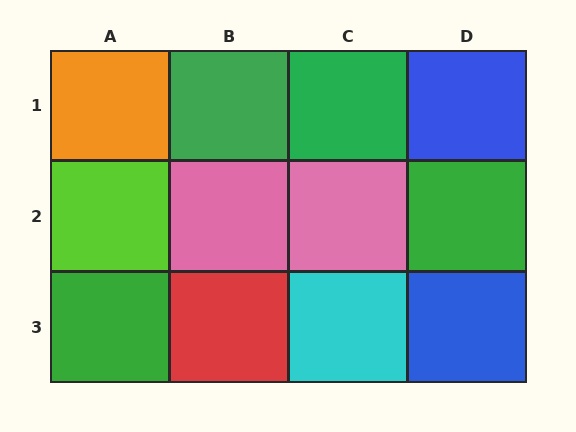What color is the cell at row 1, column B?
Green.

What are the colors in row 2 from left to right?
Lime, pink, pink, green.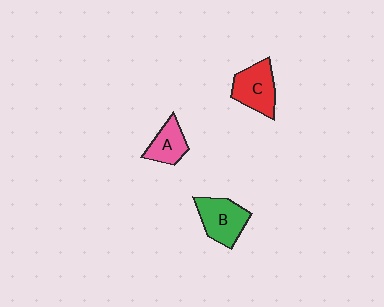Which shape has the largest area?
Shape B (green).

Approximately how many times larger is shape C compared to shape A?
Approximately 1.3 times.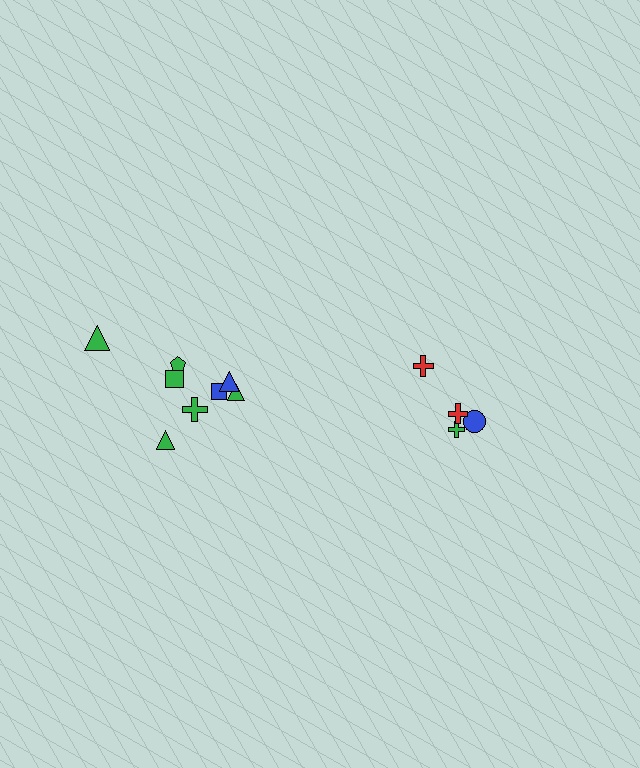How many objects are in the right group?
There are 4 objects.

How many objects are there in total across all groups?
There are 12 objects.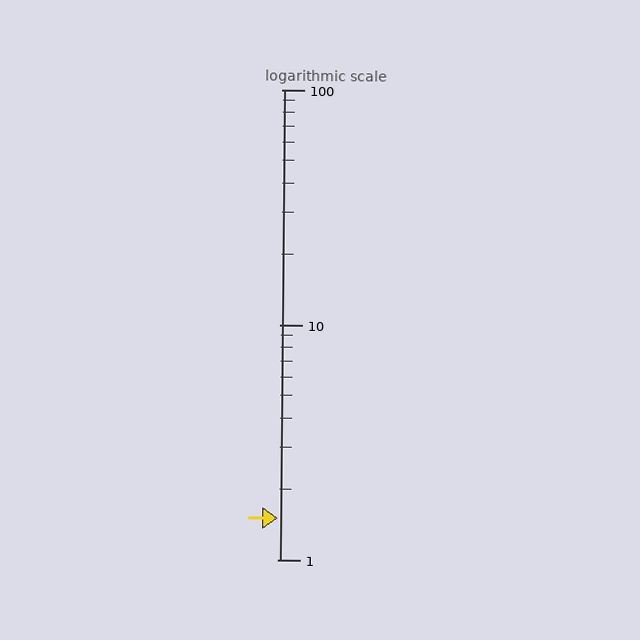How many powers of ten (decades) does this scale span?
The scale spans 2 decades, from 1 to 100.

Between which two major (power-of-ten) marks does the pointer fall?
The pointer is between 1 and 10.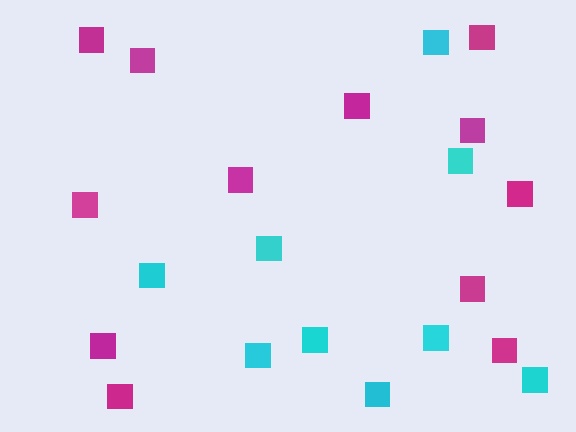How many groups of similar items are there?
There are 2 groups: one group of magenta squares (12) and one group of cyan squares (9).